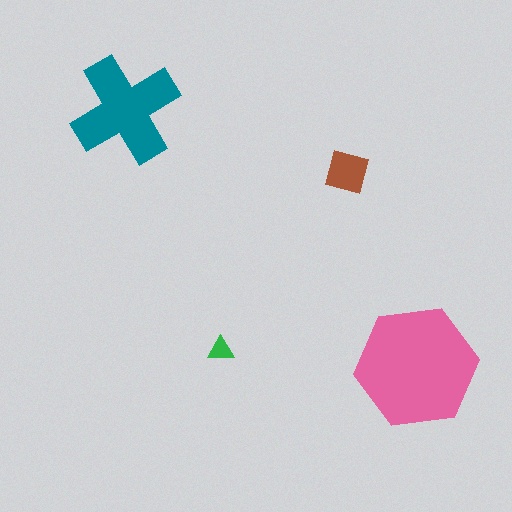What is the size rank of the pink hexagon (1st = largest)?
1st.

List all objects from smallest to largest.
The green triangle, the brown square, the teal cross, the pink hexagon.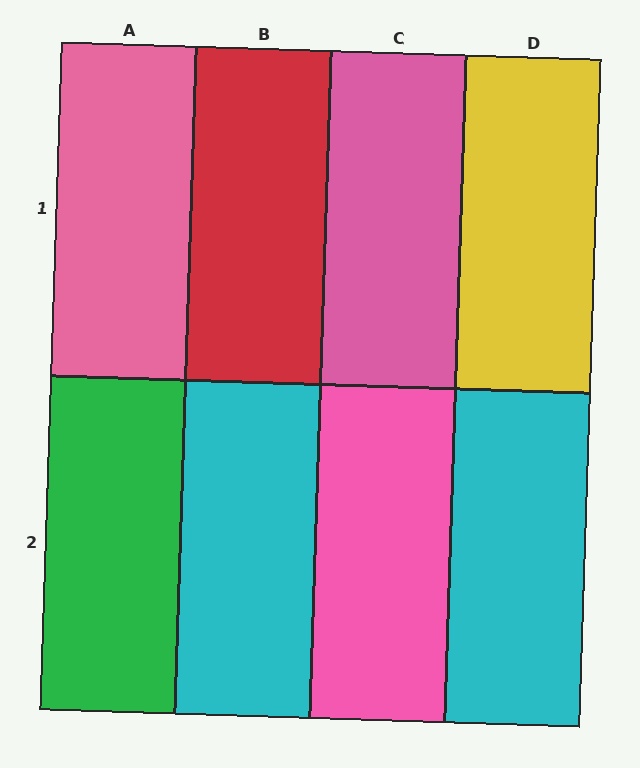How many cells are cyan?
2 cells are cyan.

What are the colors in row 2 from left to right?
Green, cyan, pink, cyan.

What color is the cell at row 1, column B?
Red.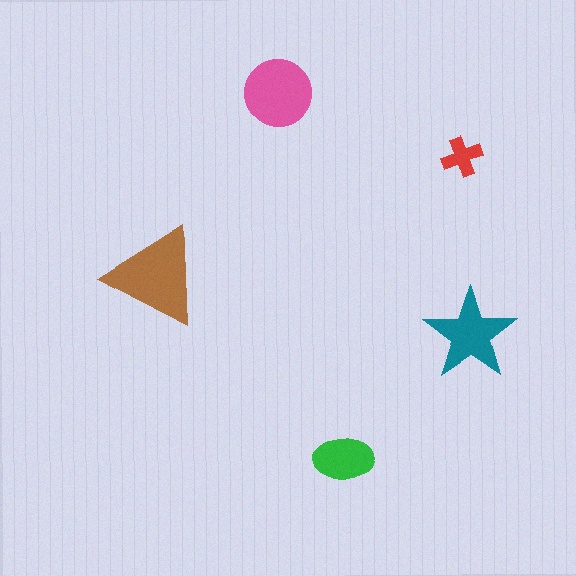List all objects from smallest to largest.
The red cross, the green ellipse, the teal star, the pink circle, the brown triangle.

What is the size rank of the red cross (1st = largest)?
5th.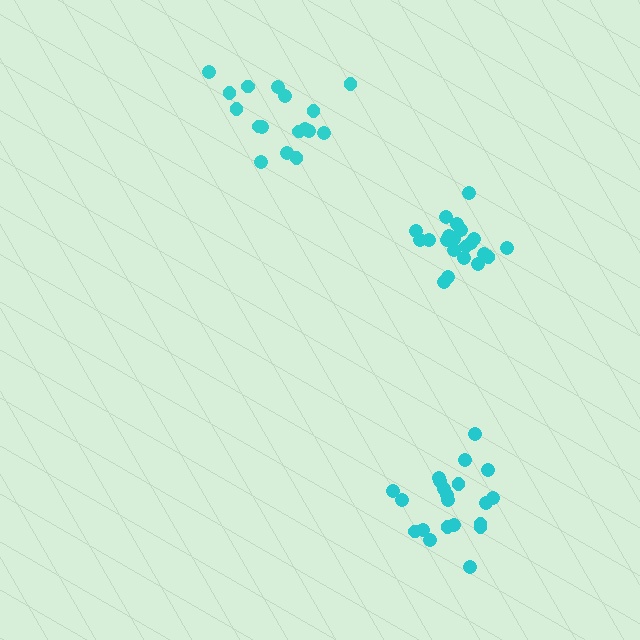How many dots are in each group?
Group 1: 21 dots, Group 2: 21 dots, Group 3: 17 dots (59 total).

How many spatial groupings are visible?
There are 3 spatial groupings.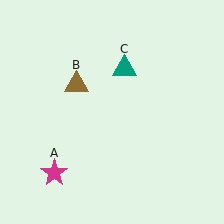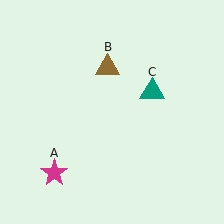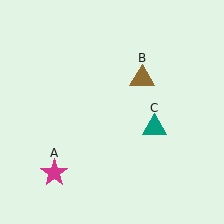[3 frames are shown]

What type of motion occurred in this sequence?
The brown triangle (object B), teal triangle (object C) rotated clockwise around the center of the scene.